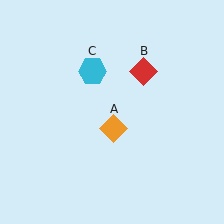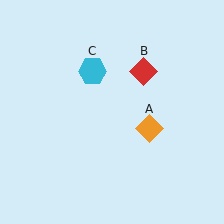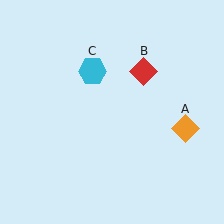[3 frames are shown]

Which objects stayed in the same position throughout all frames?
Red diamond (object B) and cyan hexagon (object C) remained stationary.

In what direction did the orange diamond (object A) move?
The orange diamond (object A) moved right.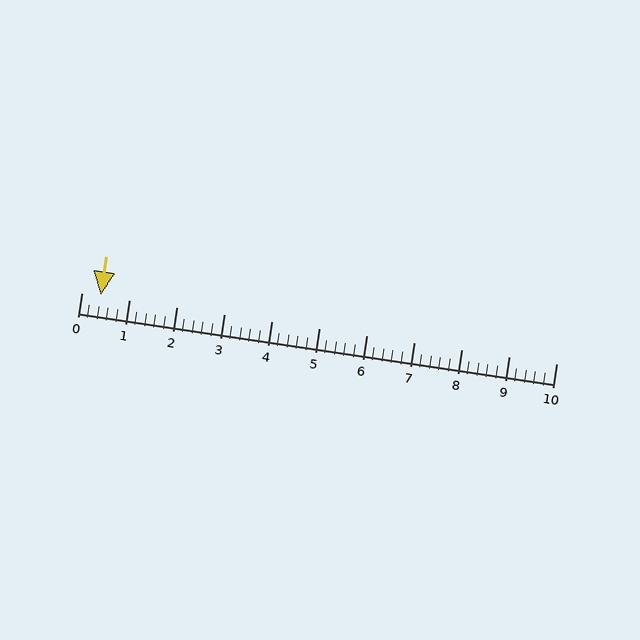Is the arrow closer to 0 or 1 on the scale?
The arrow is closer to 0.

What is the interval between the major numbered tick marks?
The major tick marks are spaced 1 units apart.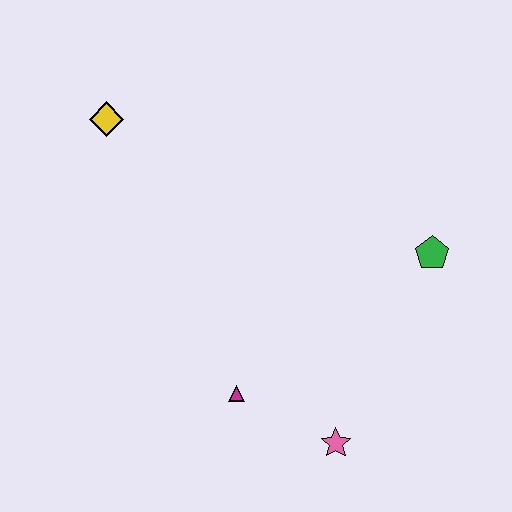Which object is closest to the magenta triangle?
The pink star is closest to the magenta triangle.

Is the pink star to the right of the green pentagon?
No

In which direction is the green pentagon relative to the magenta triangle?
The green pentagon is to the right of the magenta triangle.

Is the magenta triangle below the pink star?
No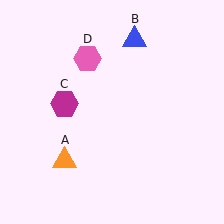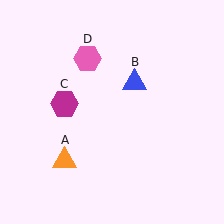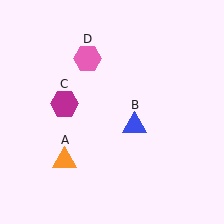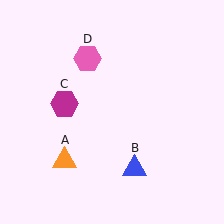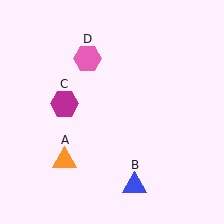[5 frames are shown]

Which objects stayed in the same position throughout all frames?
Orange triangle (object A) and magenta hexagon (object C) and pink hexagon (object D) remained stationary.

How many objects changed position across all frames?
1 object changed position: blue triangle (object B).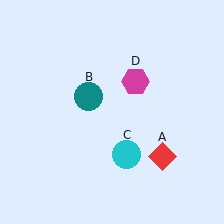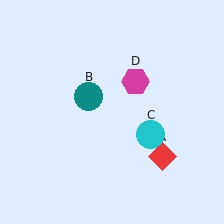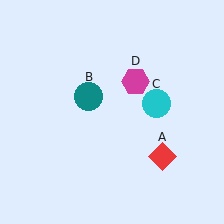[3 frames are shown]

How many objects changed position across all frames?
1 object changed position: cyan circle (object C).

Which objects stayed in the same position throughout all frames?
Red diamond (object A) and teal circle (object B) and magenta hexagon (object D) remained stationary.